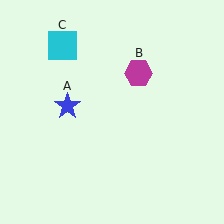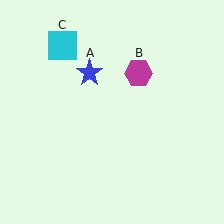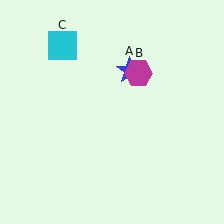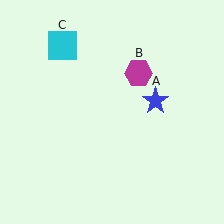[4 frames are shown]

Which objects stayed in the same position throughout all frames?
Magenta hexagon (object B) and cyan square (object C) remained stationary.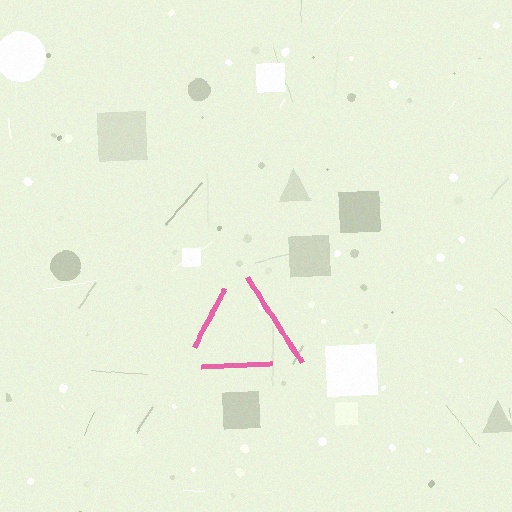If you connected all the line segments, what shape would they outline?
They would outline a triangle.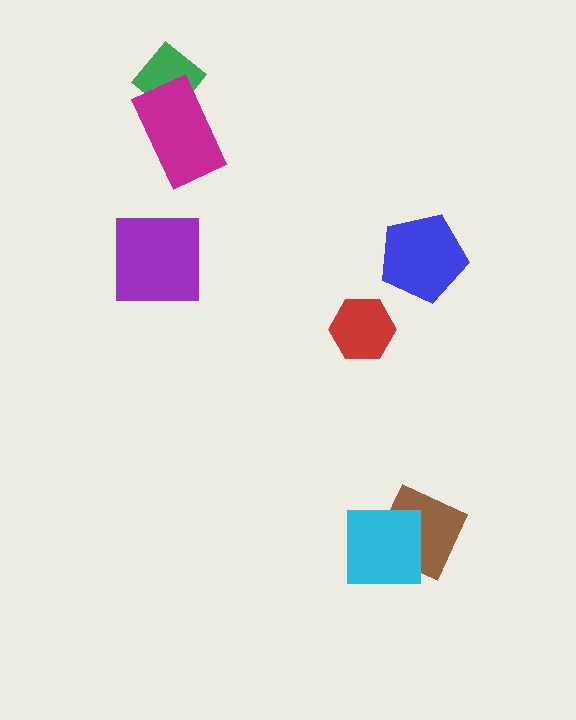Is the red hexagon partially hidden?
No, no other shape covers it.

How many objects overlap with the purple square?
0 objects overlap with the purple square.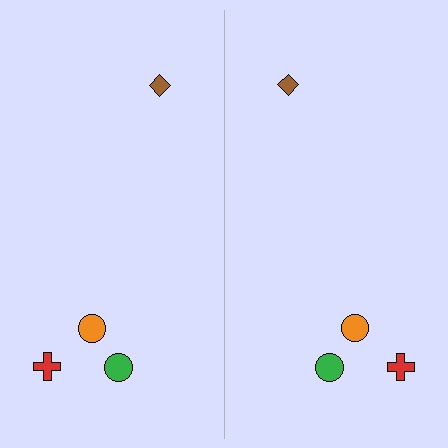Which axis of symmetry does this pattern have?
The pattern has a vertical axis of symmetry running through the center of the image.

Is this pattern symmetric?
Yes, this pattern has bilateral (reflection) symmetry.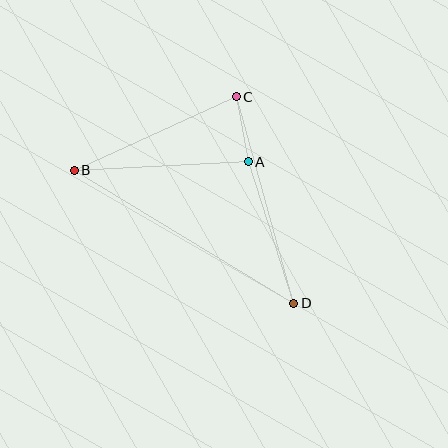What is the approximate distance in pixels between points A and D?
The distance between A and D is approximately 149 pixels.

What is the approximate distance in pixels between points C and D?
The distance between C and D is approximately 214 pixels.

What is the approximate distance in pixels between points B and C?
The distance between B and C is approximately 178 pixels.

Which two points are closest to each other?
Points A and C are closest to each other.